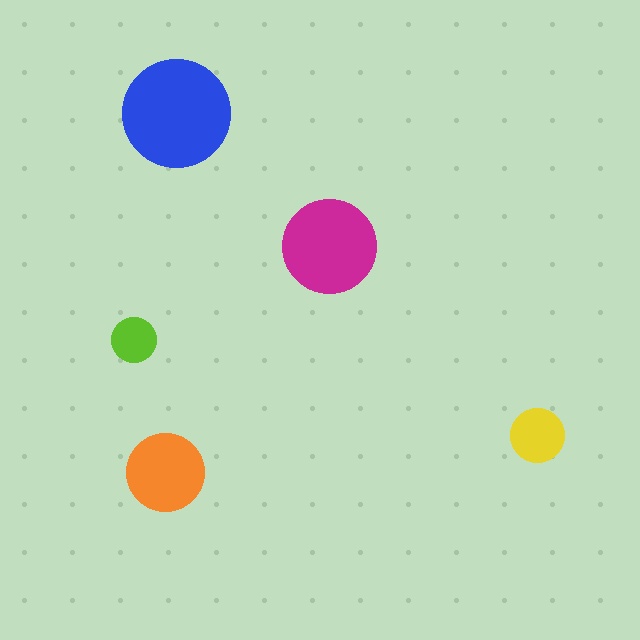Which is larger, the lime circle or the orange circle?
The orange one.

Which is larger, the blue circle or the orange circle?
The blue one.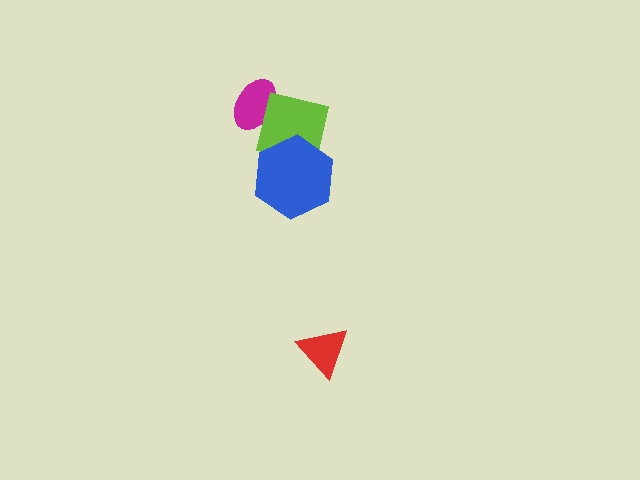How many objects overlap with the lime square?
2 objects overlap with the lime square.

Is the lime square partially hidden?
Yes, it is partially covered by another shape.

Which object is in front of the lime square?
The blue hexagon is in front of the lime square.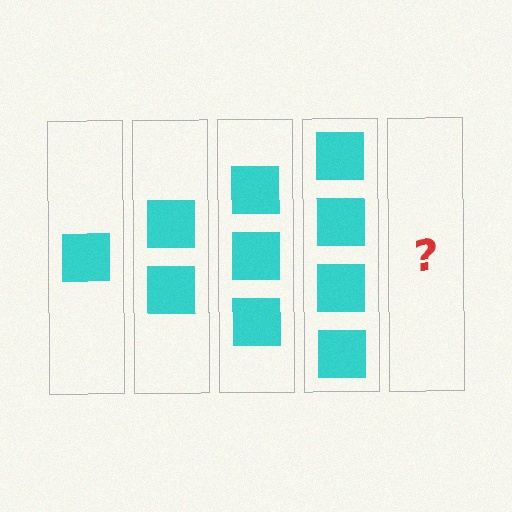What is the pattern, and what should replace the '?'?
The pattern is that each step adds one more square. The '?' should be 5 squares.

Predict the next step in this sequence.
The next step is 5 squares.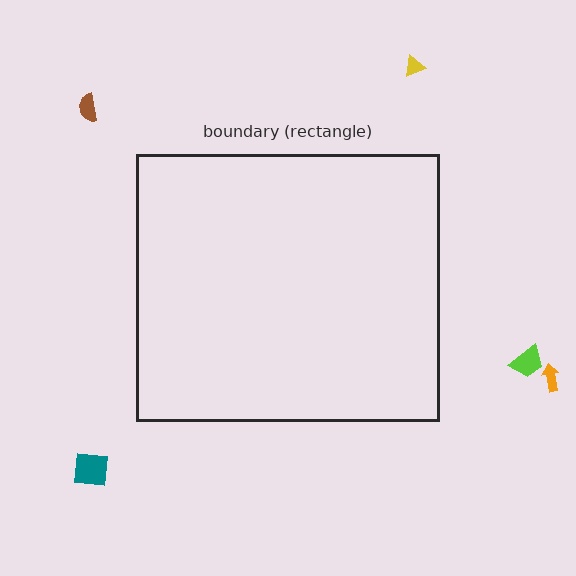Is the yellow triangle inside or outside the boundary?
Outside.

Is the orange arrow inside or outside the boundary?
Outside.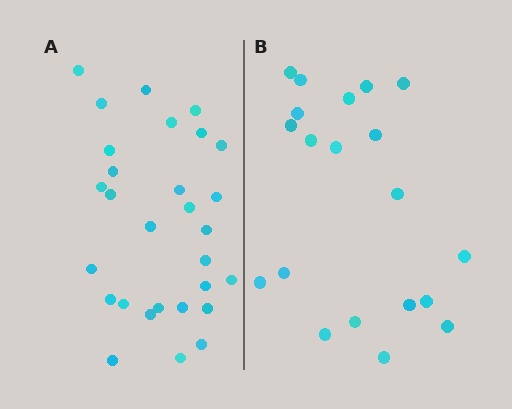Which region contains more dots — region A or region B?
Region A (the left region) has more dots.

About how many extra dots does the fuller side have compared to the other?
Region A has roughly 8 or so more dots than region B.